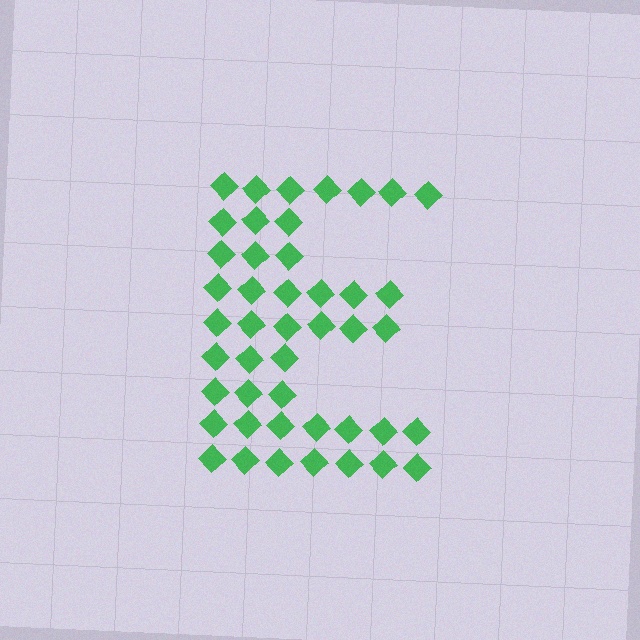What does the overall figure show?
The overall figure shows the letter E.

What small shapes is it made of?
It is made of small diamonds.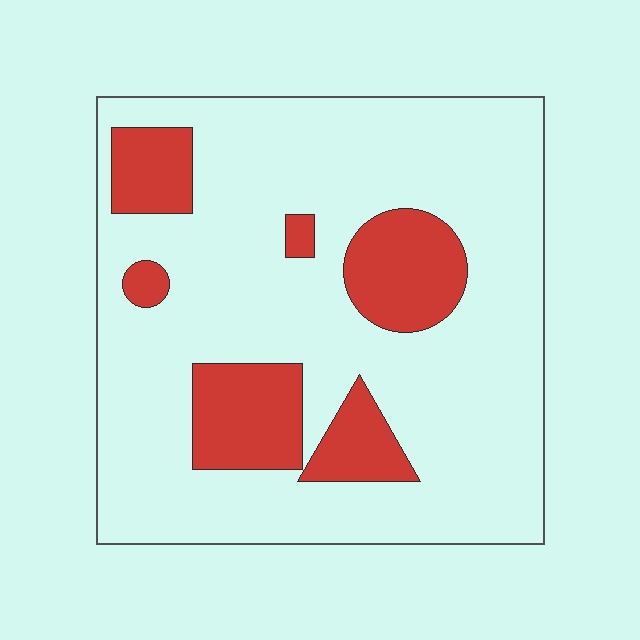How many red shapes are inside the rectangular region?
6.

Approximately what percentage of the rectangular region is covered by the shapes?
Approximately 20%.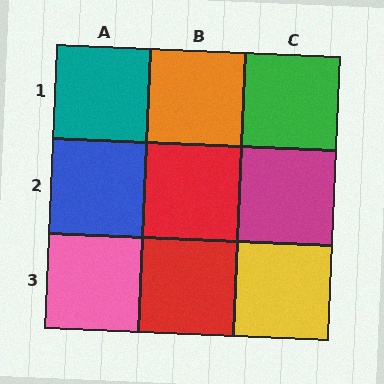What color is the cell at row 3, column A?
Pink.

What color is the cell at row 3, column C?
Yellow.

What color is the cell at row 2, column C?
Magenta.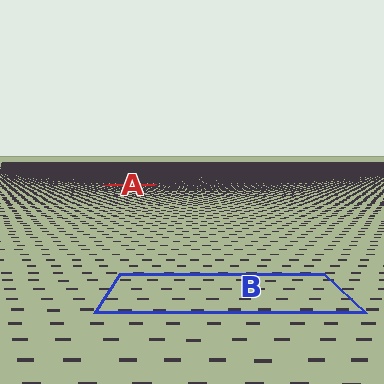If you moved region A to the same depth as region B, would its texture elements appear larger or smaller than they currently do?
They would appear larger. At a closer depth, the same texture elements are projected at a bigger on-screen size.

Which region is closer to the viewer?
Region B is closer. The texture elements there are larger and more spread out.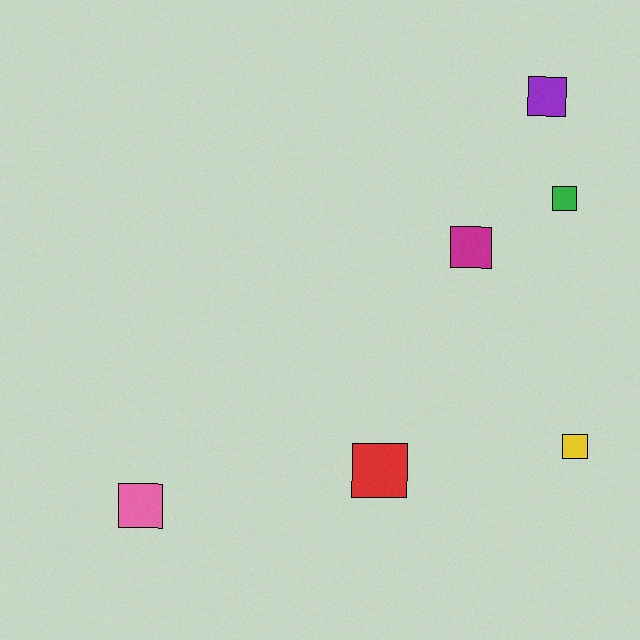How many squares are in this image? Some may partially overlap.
There are 6 squares.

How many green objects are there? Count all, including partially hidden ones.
There is 1 green object.